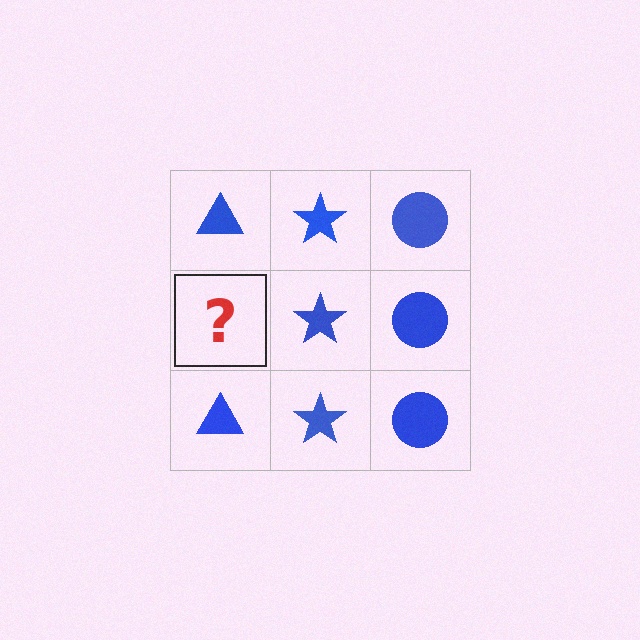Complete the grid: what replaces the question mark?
The question mark should be replaced with a blue triangle.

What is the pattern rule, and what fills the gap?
The rule is that each column has a consistent shape. The gap should be filled with a blue triangle.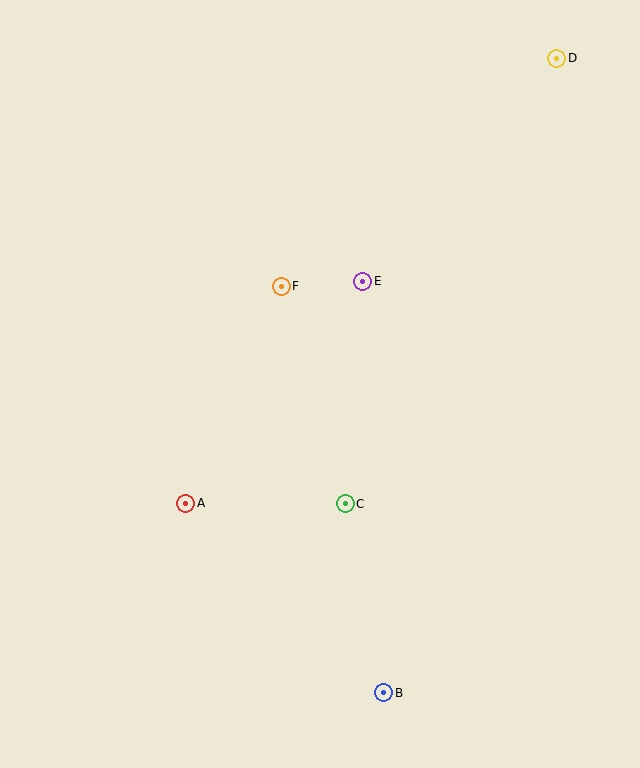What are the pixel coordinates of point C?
Point C is at (345, 504).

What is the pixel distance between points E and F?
The distance between E and F is 81 pixels.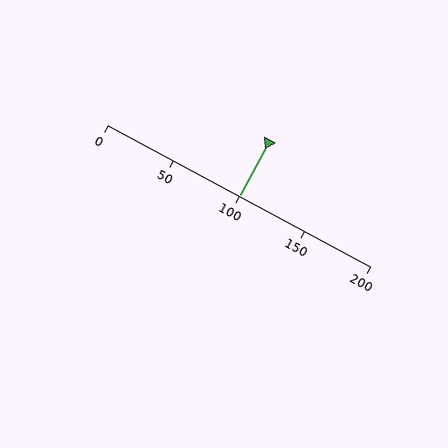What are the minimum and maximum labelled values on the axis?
The axis runs from 0 to 200.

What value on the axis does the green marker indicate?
The marker indicates approximately 100.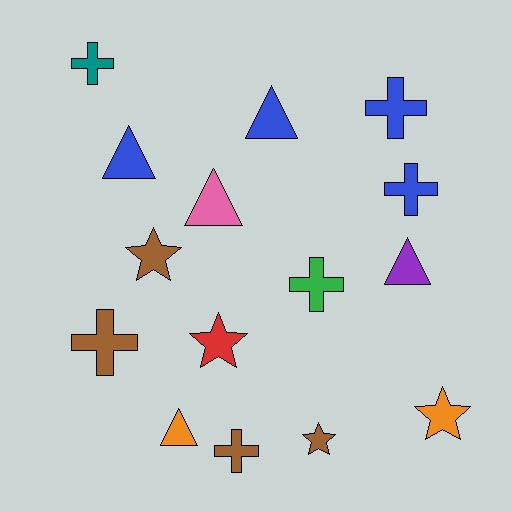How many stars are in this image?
There are 4 stars.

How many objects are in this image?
There are 15 objects.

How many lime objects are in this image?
There are no lime objects.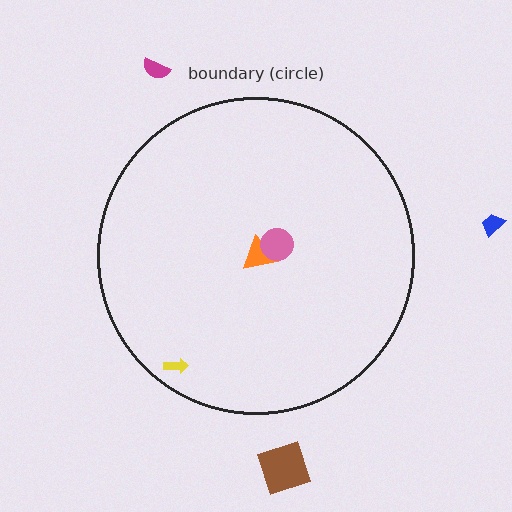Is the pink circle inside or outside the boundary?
Inside.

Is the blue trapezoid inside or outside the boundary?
Outside.